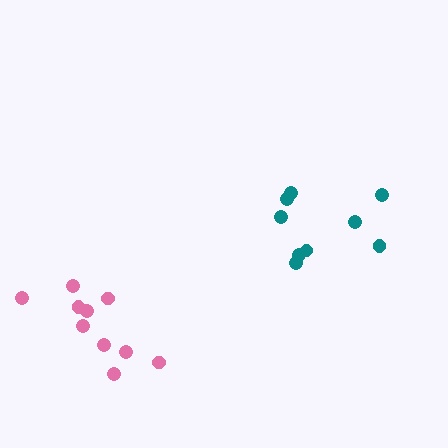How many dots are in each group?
Group 1: 9 dots, Group 2: 10 dots (19 total).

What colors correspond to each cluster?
The clusters are colored: teal, pink.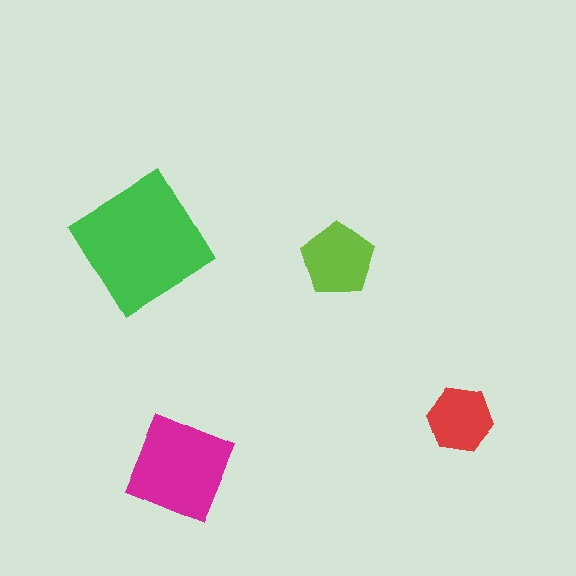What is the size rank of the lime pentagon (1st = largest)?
3rd.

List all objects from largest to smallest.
The green diamond, the magenta diamond, the lime pentagon, the red hexagon.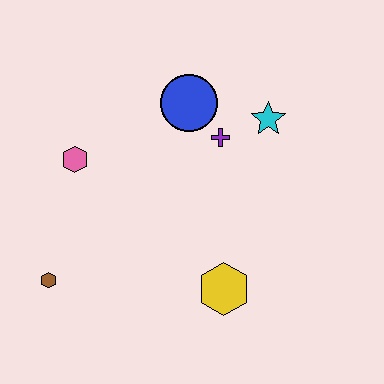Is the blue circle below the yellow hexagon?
No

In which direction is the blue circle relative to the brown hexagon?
The blue circle is above the brown hexagon.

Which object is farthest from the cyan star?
The brown hexagon is farthest from the cyan star.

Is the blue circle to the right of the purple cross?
No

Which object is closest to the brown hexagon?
The pink hexagon is closest to the brown hexagon.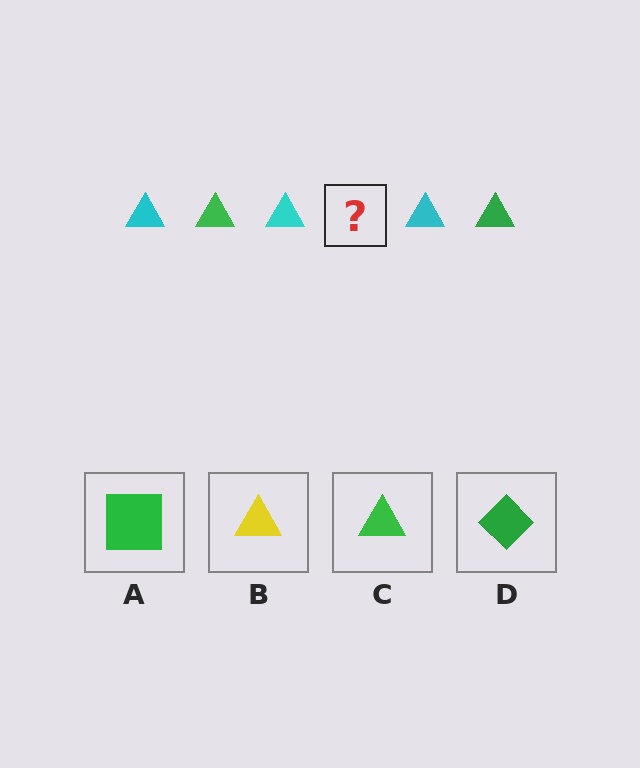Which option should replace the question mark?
Option C.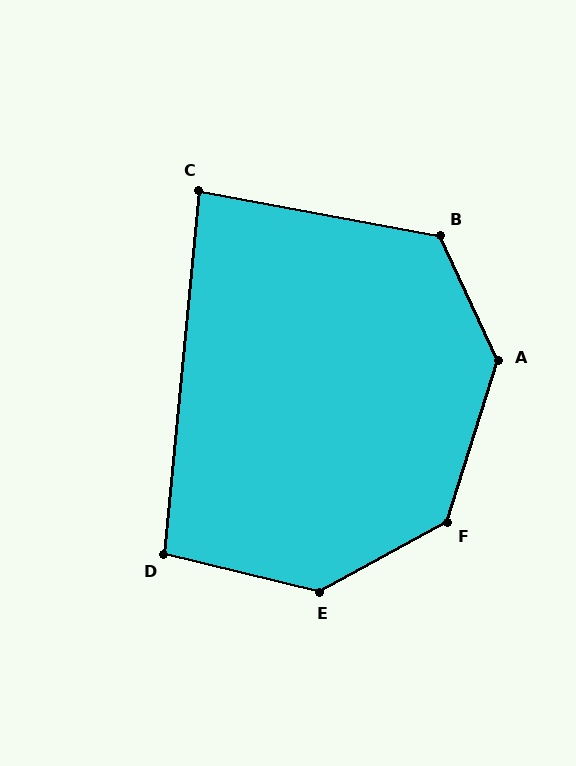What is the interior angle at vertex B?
Approximately 126 degrees (obtuse).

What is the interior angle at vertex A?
Approximately 137 degrees (obtuse).